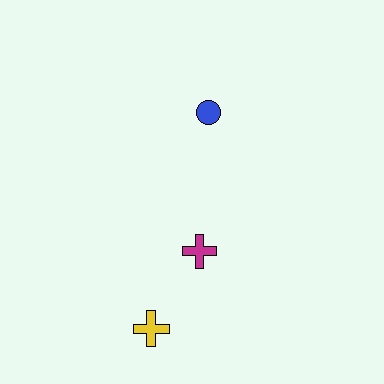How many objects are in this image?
There are 3 objects.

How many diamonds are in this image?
There are no diamonds.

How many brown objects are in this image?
There are no brown objects.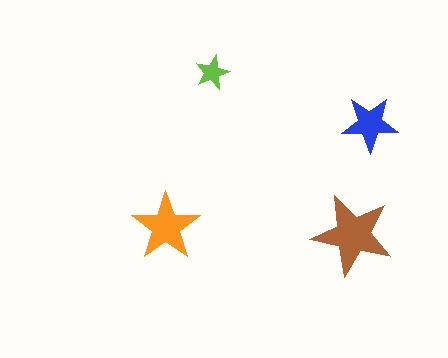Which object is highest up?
The lime star is topmost.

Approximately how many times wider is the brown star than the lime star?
About 2.5 times wider.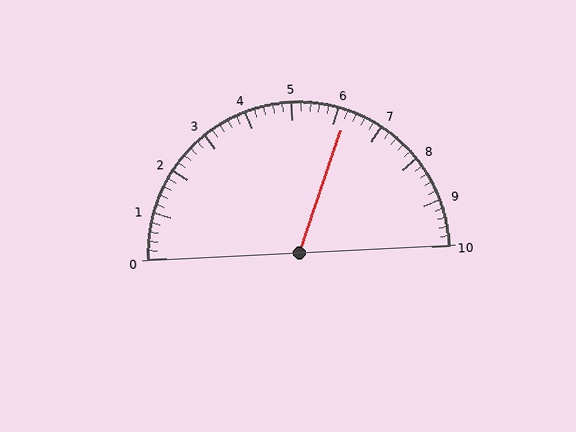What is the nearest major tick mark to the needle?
The nearest major tick mark is 6.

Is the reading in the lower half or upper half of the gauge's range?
The reading is in the upper half of the range (0 to 10).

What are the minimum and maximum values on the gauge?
The gauge ranges from 0 to 10.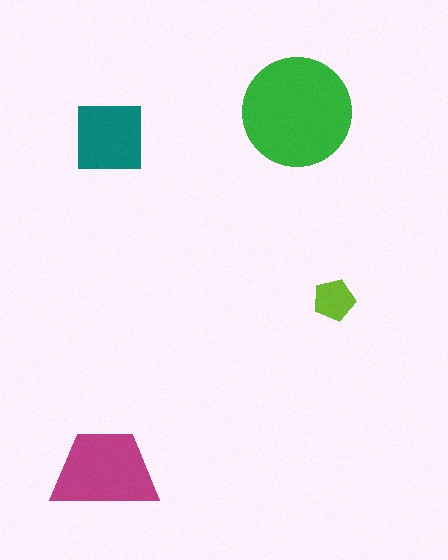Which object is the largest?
The green circle.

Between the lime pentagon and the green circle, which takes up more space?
The green circle.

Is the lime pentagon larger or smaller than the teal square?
Smaller.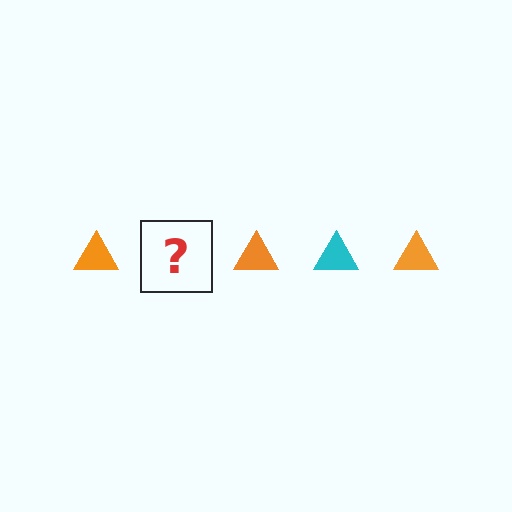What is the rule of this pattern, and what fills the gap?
The rule is that the pattern cycles through orange, cyan triangles. The gap should be filled with a cyan triangle.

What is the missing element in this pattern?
The missing element is a cyan triangle.